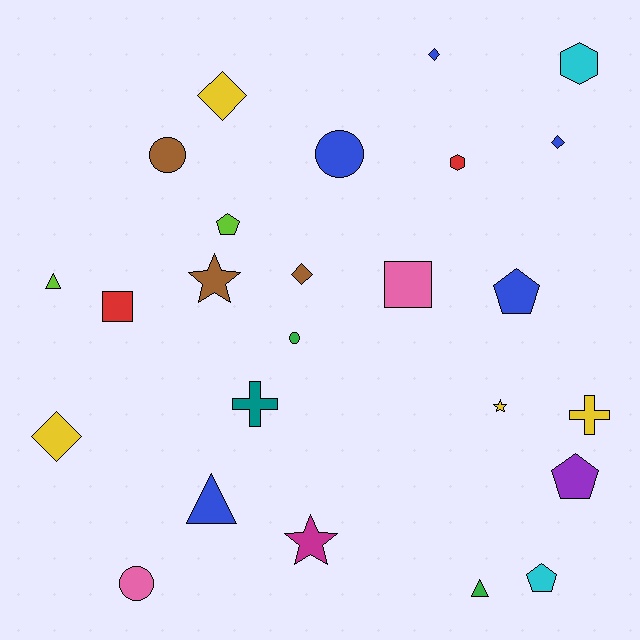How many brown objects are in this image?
There are 3 brown objects.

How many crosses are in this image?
There are 2 crosses.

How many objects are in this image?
There are 25 objects.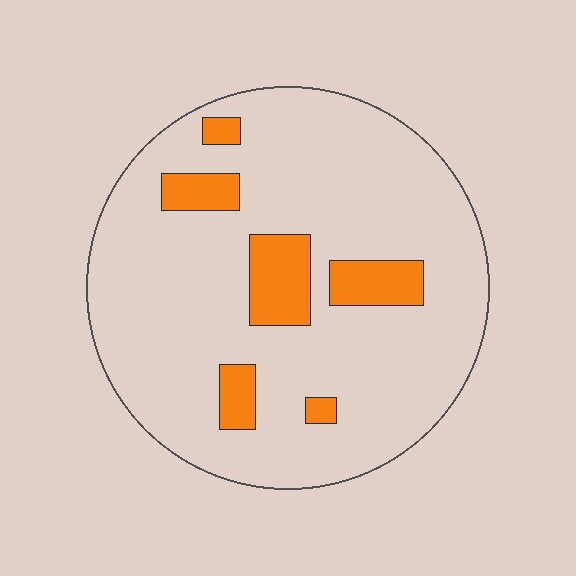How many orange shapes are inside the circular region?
6.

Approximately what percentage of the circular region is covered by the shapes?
Approximately 15%.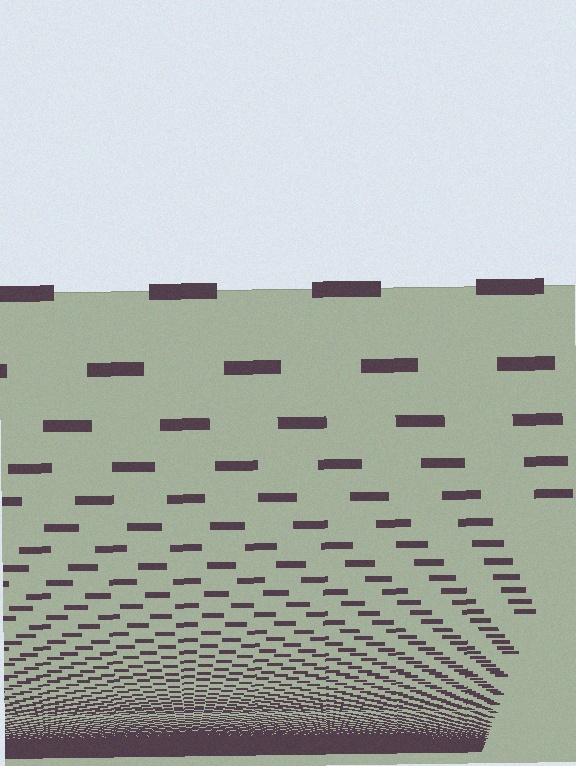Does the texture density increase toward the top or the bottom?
Density increases toward the bottom.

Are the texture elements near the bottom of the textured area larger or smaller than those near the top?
Smaller. The gradient is inverted — elements near the bottom are smaller and denser.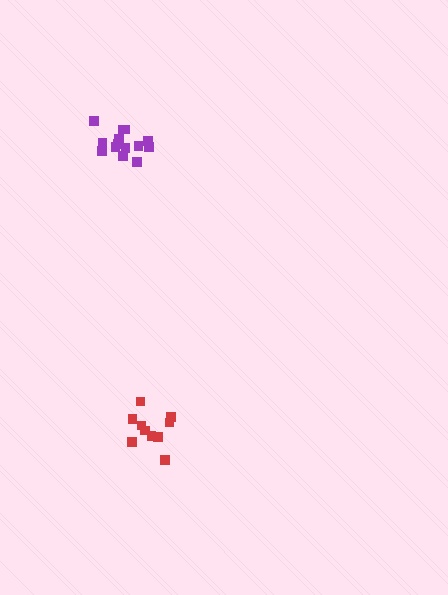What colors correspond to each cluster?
The clusters are colored: purple, red.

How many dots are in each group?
Group 1: 14 dots, Group 2: 10 dots (24 total).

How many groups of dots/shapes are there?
There are 2 groups.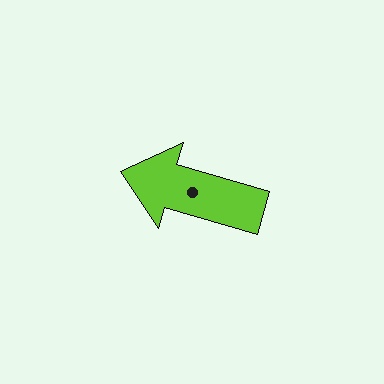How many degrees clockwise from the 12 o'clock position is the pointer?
Approximately 286 degrees.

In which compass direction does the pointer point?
West.